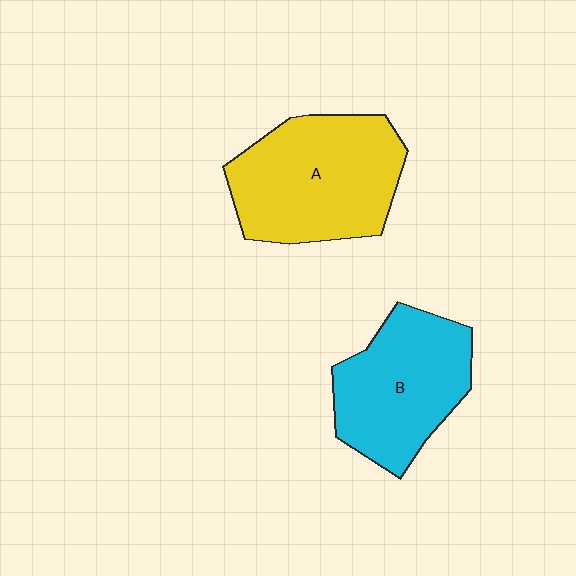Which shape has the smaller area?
Shape B (cyan).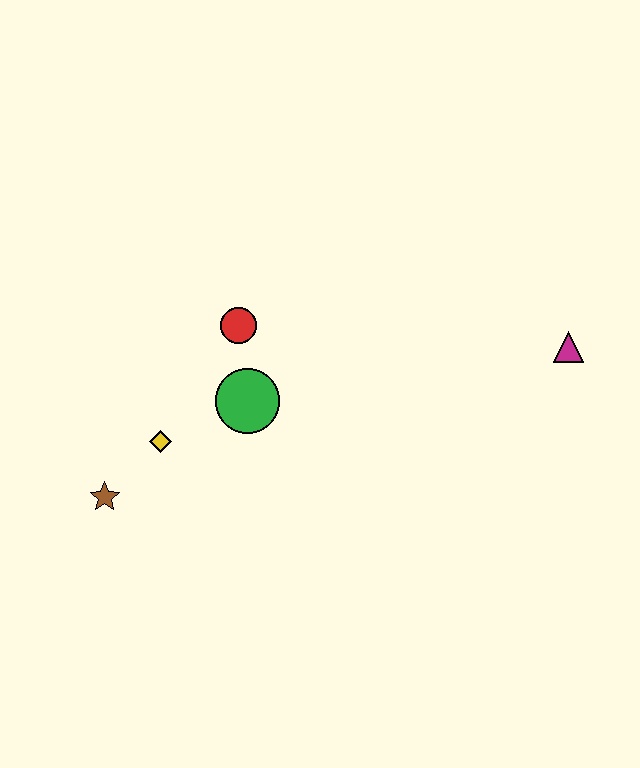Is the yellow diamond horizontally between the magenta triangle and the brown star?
Yes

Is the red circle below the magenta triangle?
No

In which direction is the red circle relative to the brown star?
The red circle is above the brown star.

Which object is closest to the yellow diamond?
The brown star is closest to the yellow diamond.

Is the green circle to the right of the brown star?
Yes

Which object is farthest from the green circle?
The magenta triangle is farthest from the green circle.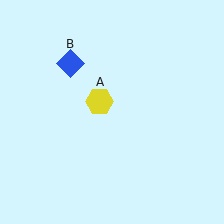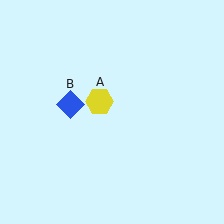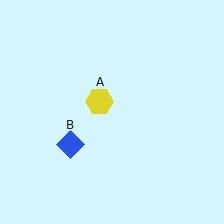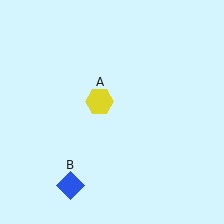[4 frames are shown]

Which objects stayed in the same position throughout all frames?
Yellow hexagon (object A) remained stationary.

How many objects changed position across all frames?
1 object changed position: blue diamond (object B).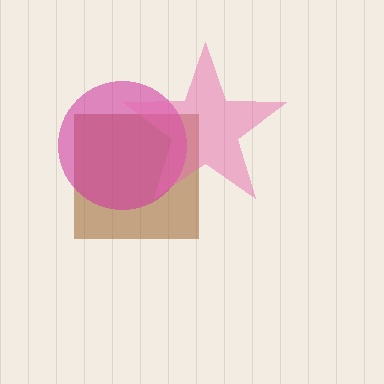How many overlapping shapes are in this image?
There are 3 overlapping shapes in the image.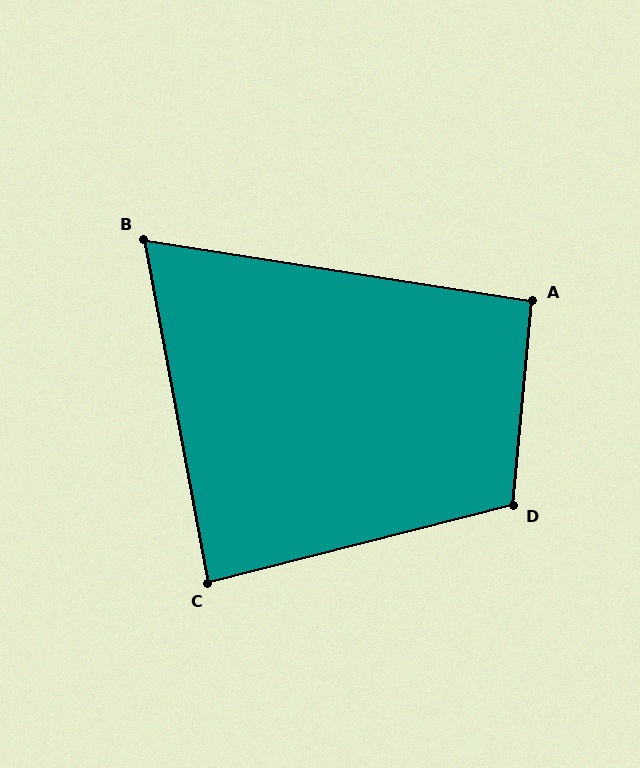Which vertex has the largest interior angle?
D, at approximately 110 degrees.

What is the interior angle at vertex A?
Approximately 94 degrees (approximately right).